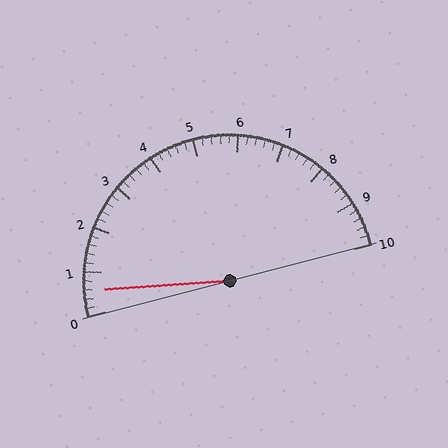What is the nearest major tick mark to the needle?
The nearest major tick mark is 1.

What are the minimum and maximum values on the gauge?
The gauge ranges from 0 to 10.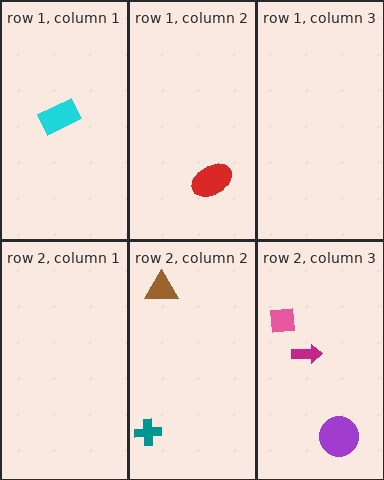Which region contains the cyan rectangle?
The row 1, column 1 region.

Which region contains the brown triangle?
The row 2, column 2 region.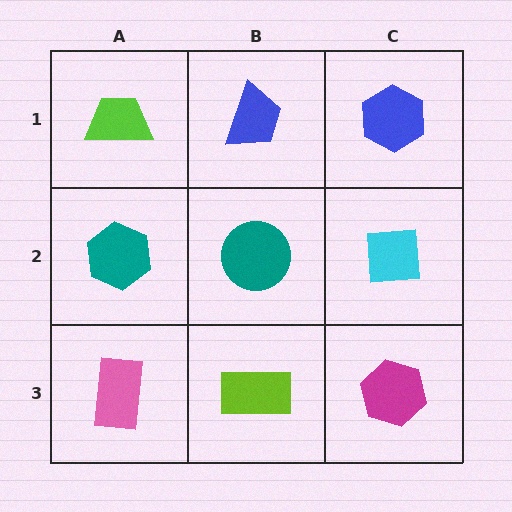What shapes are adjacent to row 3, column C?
A cyan square (row 2, column C), a lime rectangle (row 3, column B).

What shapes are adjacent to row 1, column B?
A teal circle (row 2, column B), a lime trapezoid (row 1, column A), a blue hexagon (row 1, column C).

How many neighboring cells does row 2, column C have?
3.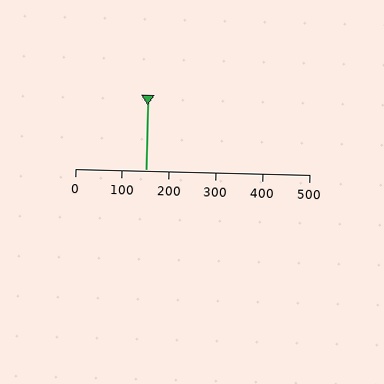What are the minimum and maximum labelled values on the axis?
The axis runs from 0 to 500.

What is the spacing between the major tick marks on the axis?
The major ticks are spaced 100 apart.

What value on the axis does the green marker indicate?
The marker indicates approximately 150.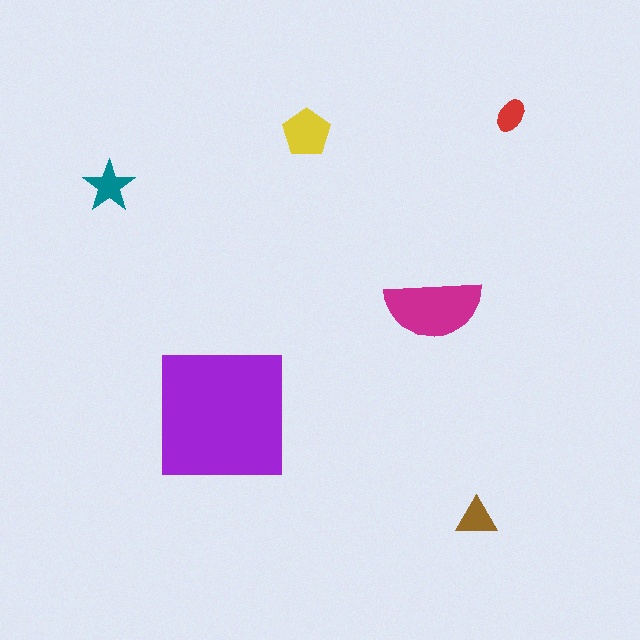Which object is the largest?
The purple square.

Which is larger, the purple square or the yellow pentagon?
The purple square.